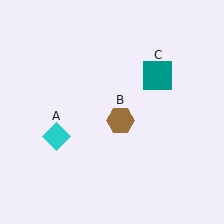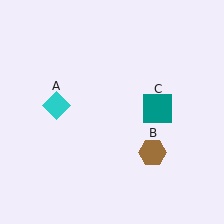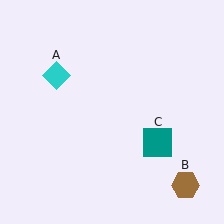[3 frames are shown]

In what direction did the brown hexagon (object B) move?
The brown hexagon (object B) moved down and to the right.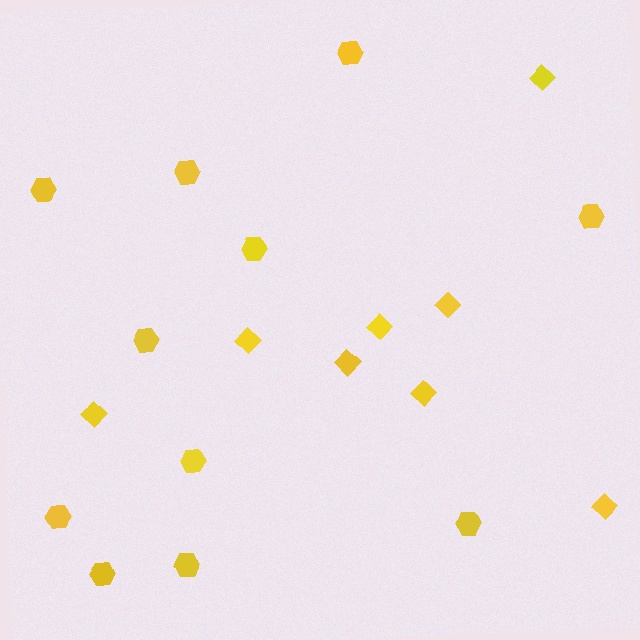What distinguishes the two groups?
There are 2 groups: one group of diamonds (8) and one group of hexagons (11).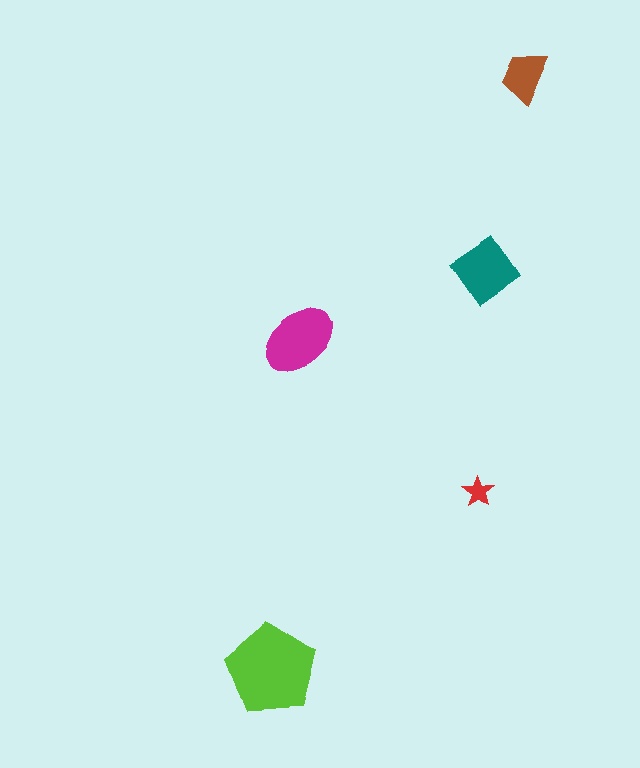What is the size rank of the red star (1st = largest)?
5th.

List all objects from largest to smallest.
The lime pentagon, the magenta ellipse, the teal diamond, the brown trapezoid, the red star.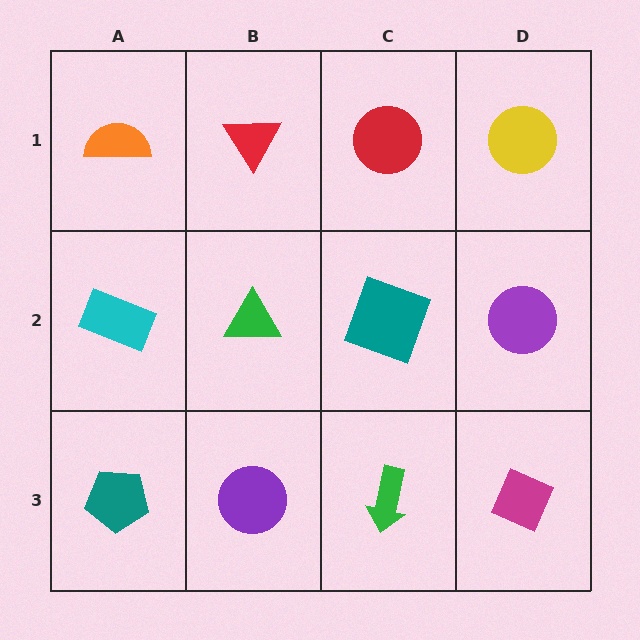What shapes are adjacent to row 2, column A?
An orange semicircle (row 1, column A), a teal pentagon (row 3, column A), a green triangle (row 2, column B).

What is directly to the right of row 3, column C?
A magenta diamond.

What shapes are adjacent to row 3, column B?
A green triangle (row 2, column B), a teal pentagon (row 3, column A), a green arrow (row 3, column C).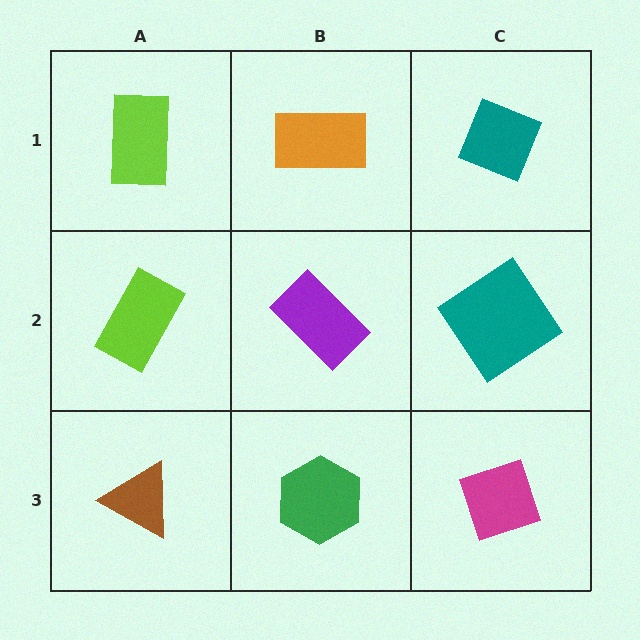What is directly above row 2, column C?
A teal diamond.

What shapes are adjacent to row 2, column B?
An orange rectangle (row 1, column B), a green hexagon (row 3, column B), a lime rectangle (row 2, column A), a teal diamond (row 2, column C).